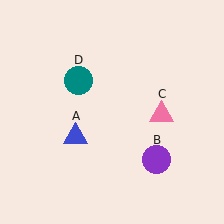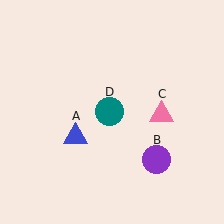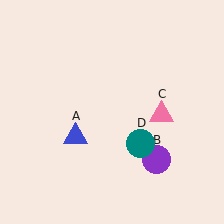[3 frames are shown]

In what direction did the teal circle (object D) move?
The teal circle (object D) moved down and to the right.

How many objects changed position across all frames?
1 object changed position: teal circle (object D).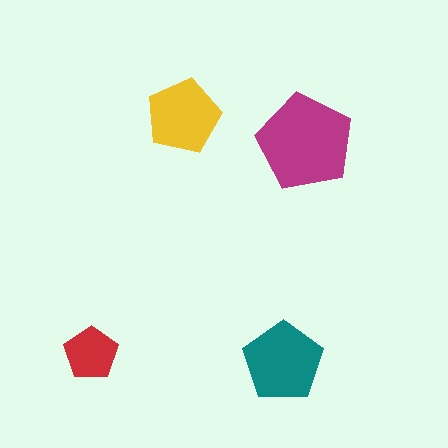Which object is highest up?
The yellow pentagon is topmost.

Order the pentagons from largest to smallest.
the magenta one, the teal one, the yellow one, the red one.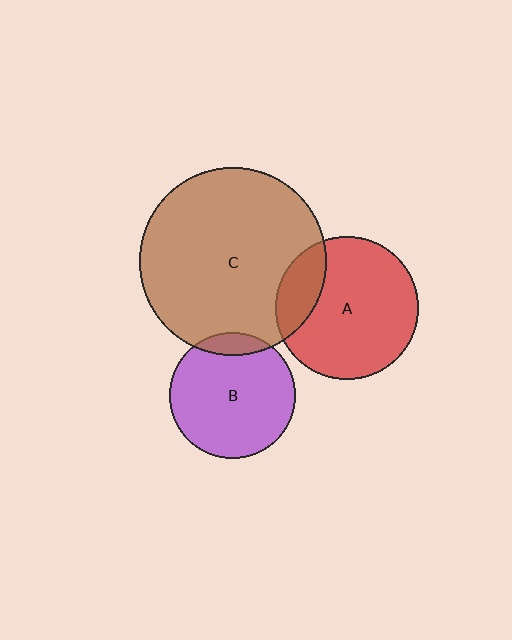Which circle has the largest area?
Circle C (brown).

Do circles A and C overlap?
Yes.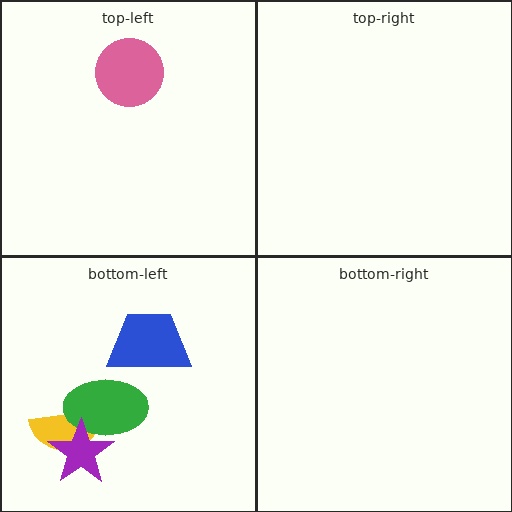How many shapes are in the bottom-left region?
4.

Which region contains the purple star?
The bottom-left region.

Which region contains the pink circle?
The top-left region.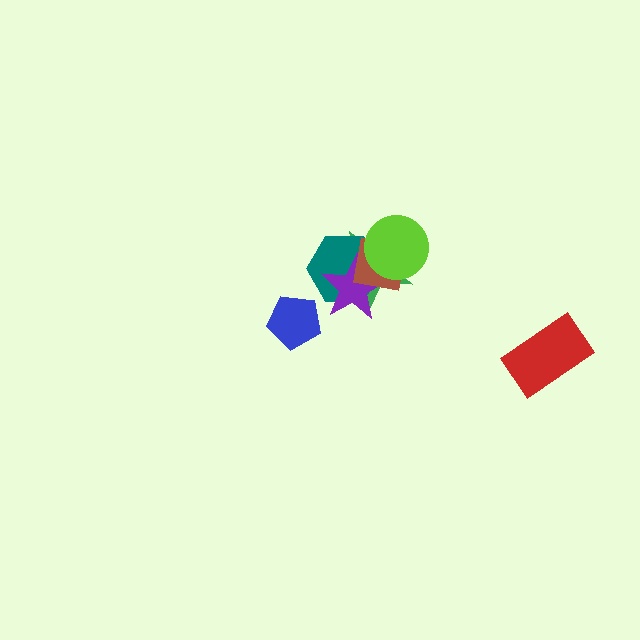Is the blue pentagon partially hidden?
No, no other shape covers it.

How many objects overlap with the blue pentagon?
0 objects overlap with the blue pentagon.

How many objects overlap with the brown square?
4 objects overlap with the brown square.